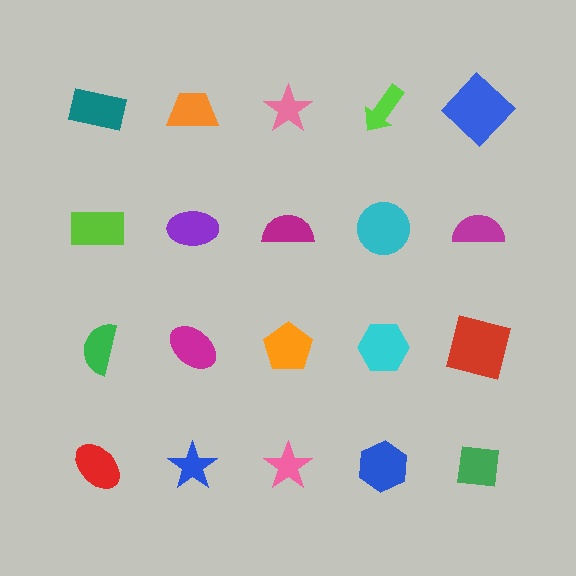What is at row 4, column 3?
A pink star.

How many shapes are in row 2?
5 shapes.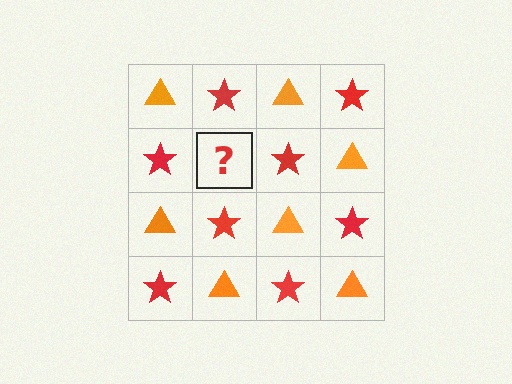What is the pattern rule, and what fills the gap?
The rule is that it alternates orange triangle and red star in a checkerboard pattern. The gap should be filled with an orange triangle.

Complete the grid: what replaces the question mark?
The question mark should be replaced with an orange triangle.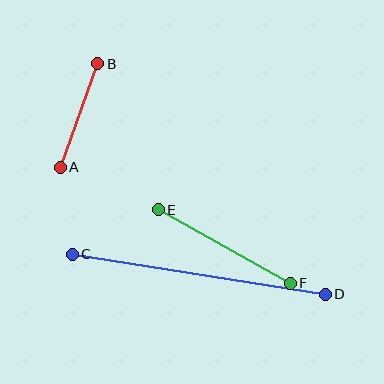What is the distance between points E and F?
The distance is approximately 151 pixels.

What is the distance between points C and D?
The distance is approximately 256 pixels.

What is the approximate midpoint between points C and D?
The midpoint is at approximately (199, 274) pixels.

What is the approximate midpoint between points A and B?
The midpoint is at approximately (79, 116) pixels.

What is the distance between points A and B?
The distance is approximately 110 pixels.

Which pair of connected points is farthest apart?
Points C and D are farthest apart.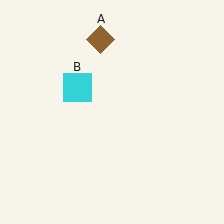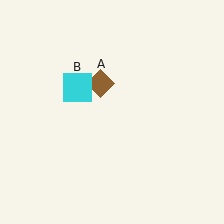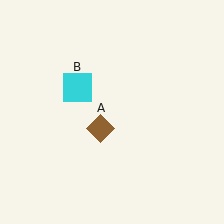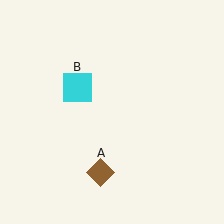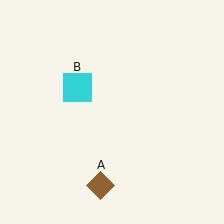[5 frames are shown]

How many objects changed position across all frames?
1 object changed position: brown diamond (object A).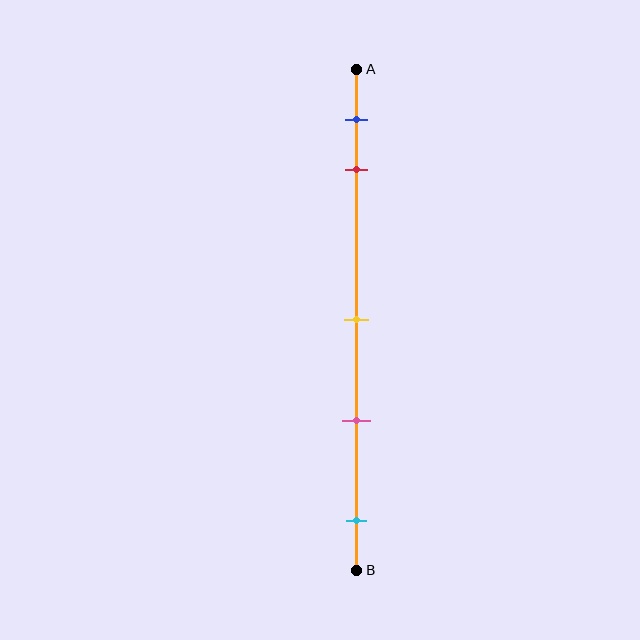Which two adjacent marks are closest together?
The blue and red marks are the closest adjacent pair.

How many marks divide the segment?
There are 5 marks dividing the segment.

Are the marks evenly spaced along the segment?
No, the marks are not evenly spaced.